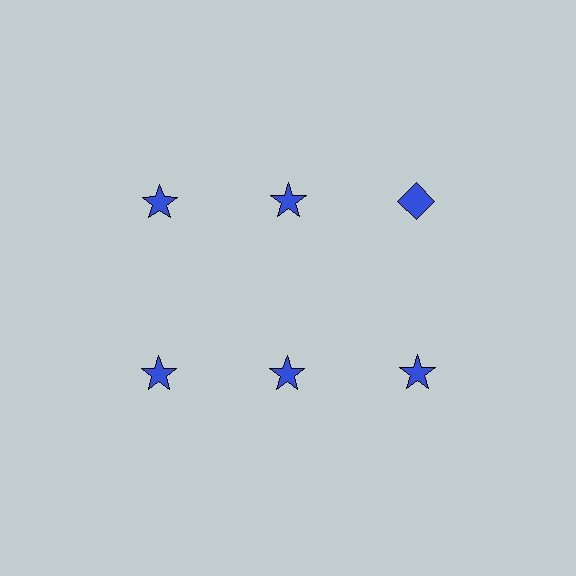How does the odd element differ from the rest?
It has a different shape: diamond instead of star.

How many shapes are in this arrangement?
There are 6 shapes arranged in a grid pattern.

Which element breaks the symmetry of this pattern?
The blue diamond in the top row, center column breaks the symmetry. All other shapes are blue stars.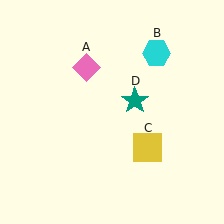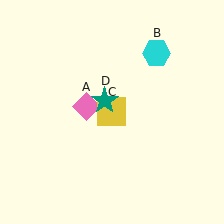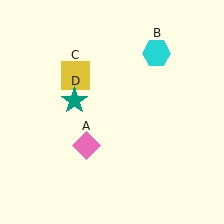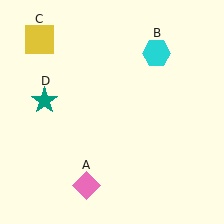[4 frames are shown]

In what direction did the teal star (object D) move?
The teal star (object D) moved left.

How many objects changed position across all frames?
3 objects changed position: pink diamond (object A), yellow square (object C), teal star (object D).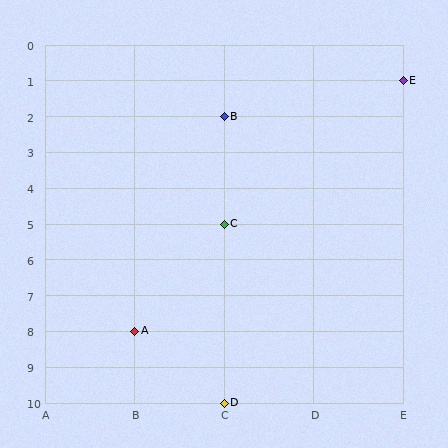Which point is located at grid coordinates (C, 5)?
Point C is at (C, 5).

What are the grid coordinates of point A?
Point A is at grid coordinates (B, 8).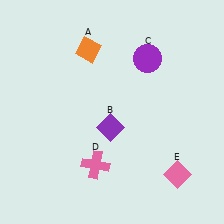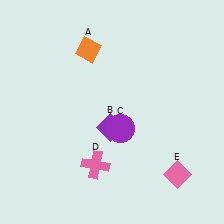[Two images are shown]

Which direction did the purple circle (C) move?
The purple circle (C) moved down.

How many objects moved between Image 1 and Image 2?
1 object moved between the two images.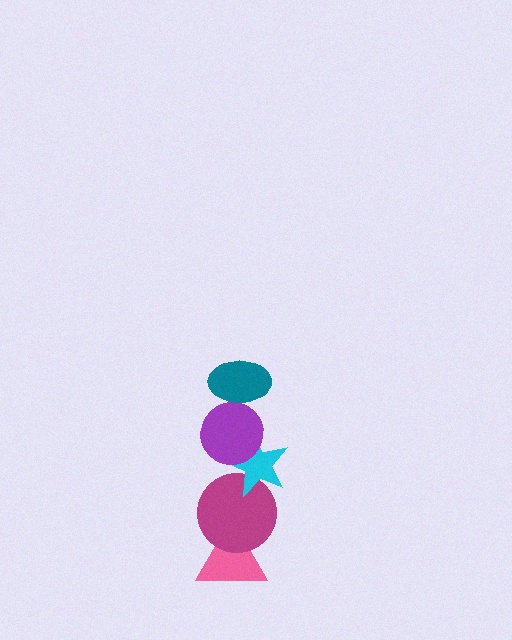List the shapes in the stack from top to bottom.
From top to bottom: the teal ellipse, the purple circle, the cyan star, the magenta circle, the pink triangle.